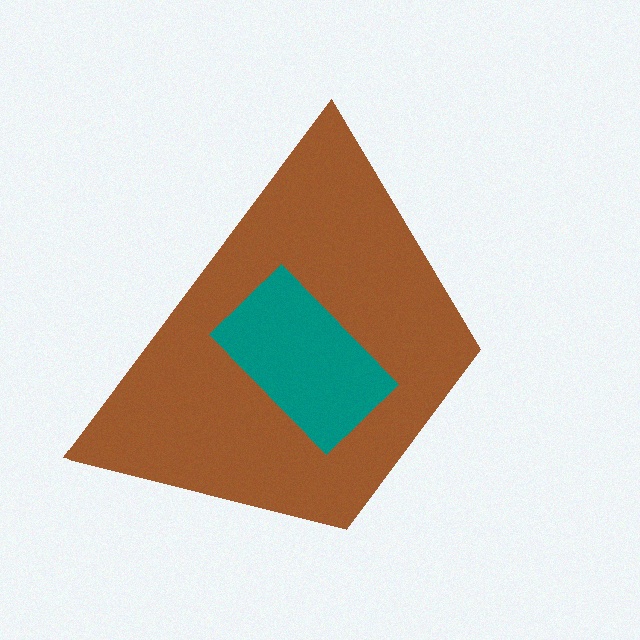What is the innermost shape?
The teal rectangle.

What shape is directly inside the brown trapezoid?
The teal rectangle.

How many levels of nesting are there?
2.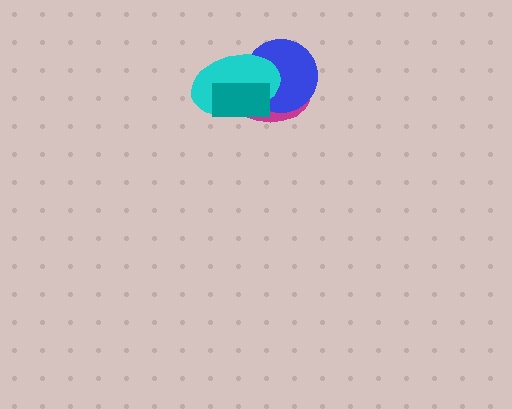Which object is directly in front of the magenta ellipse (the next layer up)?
The blue circle is directly in front of the magenta ellipse.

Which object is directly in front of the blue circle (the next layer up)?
The cyan ellipse is directly in front of the blue circle.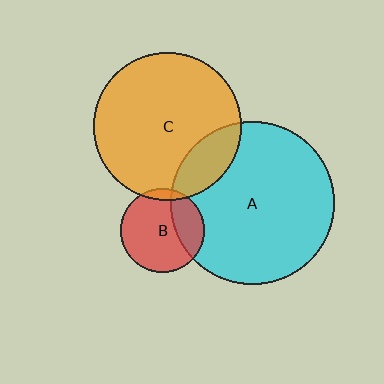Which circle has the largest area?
Circle A (cyan).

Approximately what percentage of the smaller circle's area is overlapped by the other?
Approximately 5%.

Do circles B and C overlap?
Yes.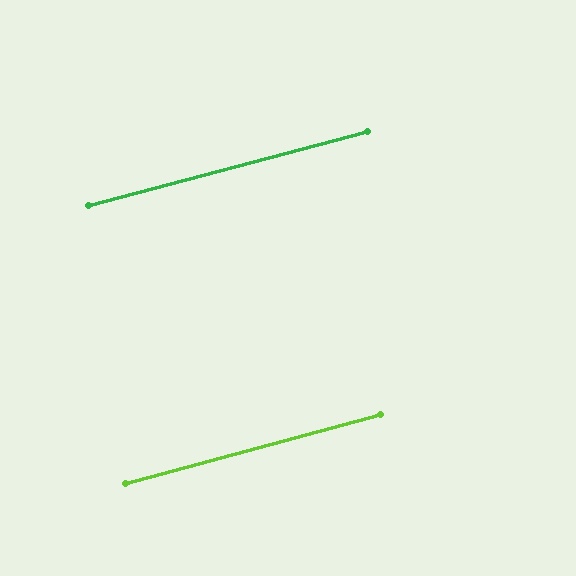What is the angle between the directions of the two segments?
Approximately 0 degrees.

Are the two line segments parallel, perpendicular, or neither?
Parallel — their directions differ by only 0.1°.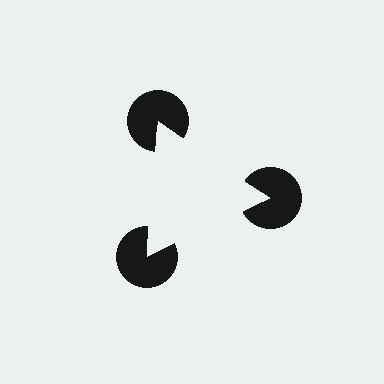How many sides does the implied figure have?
3 sides.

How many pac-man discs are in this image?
There are 3 — one at each vertex of the illusory triangle.